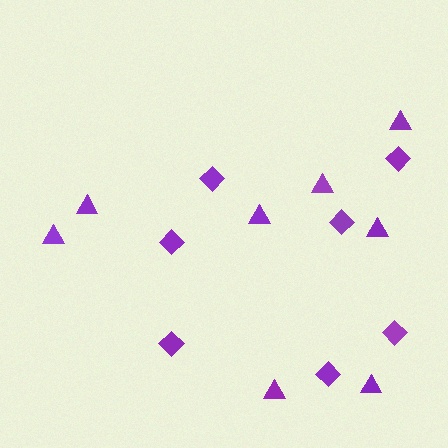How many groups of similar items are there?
There are 2 groups: one group of diamonds (7) and one group of triangles (8).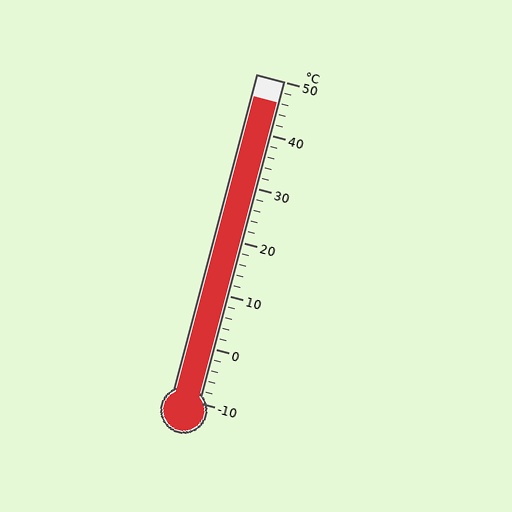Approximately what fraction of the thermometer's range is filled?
The thermometer is filled to approximately 95% of its range.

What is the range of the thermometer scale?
The thermometer scale ranges from -10°C to 50°C.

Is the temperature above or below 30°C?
The temperature is above 30°C.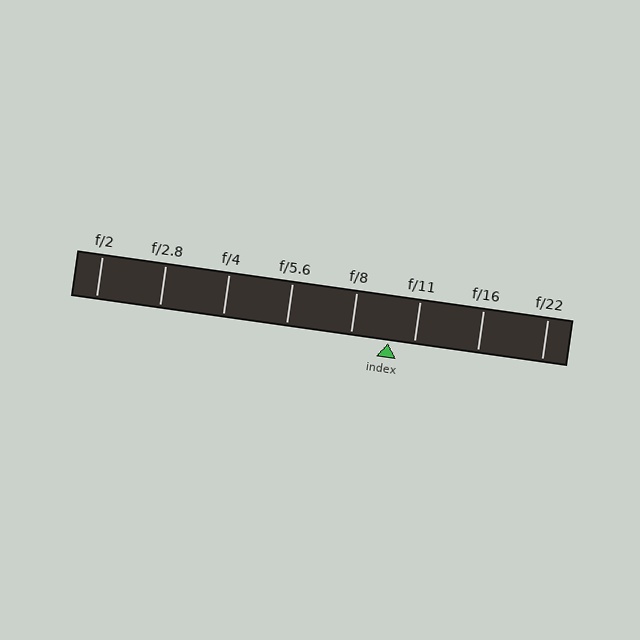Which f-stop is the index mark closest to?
The index mark is closest to f/11.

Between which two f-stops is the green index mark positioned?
The index mark is between f/8 and f/11.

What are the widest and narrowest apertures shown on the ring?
The widest aperture shown is f/2 and the narrowest is f/22.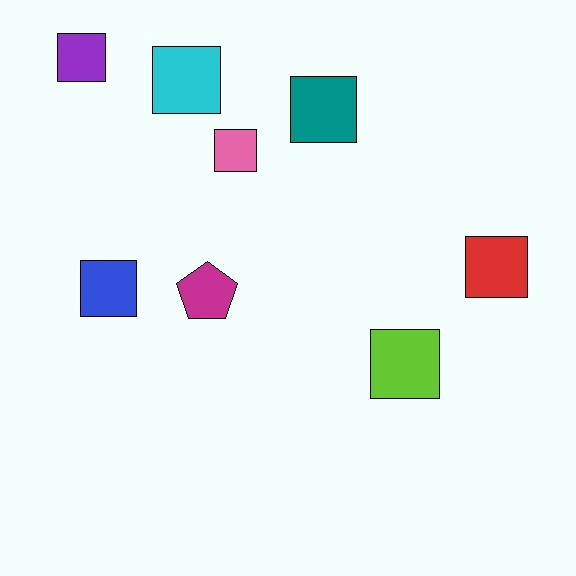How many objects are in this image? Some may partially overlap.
There are 8 objects.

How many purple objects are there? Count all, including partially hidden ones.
There is 1 purple object.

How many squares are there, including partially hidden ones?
There are 7 squares.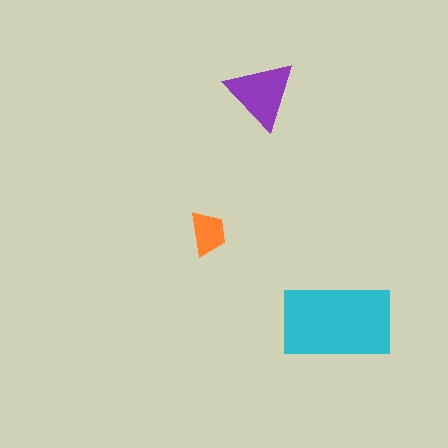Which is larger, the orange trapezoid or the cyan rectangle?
The cyan rectangle.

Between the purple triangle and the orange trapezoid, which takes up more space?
The purple triangle.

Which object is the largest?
The cyan rectangle.